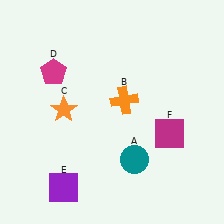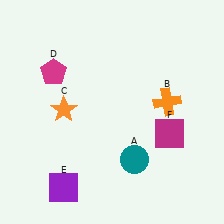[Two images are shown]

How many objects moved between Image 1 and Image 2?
1 object moved between the two images.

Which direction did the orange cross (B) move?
The orange cross (B) moved right.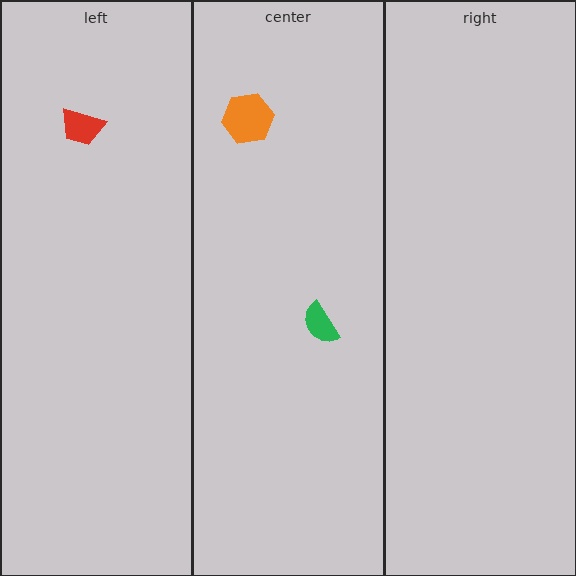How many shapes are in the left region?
1.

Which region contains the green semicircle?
The center region.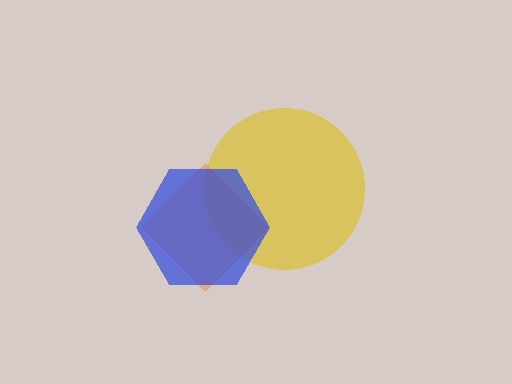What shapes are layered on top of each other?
The layered shapes are: a yellow circle, an orange diamond, a blue hexagon.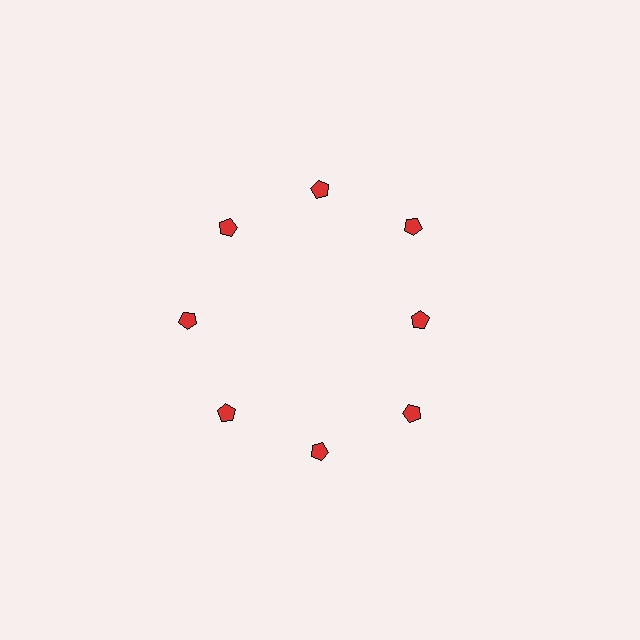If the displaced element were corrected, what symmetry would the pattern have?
It would have 8-fold rotational symmetry — the pattern would map onto itself every 45 degrees.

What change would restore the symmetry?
The symmetry would be restored by moving it outward, back onto the ring so that all 8 pentagons sit at equal angles and equal distance from the center.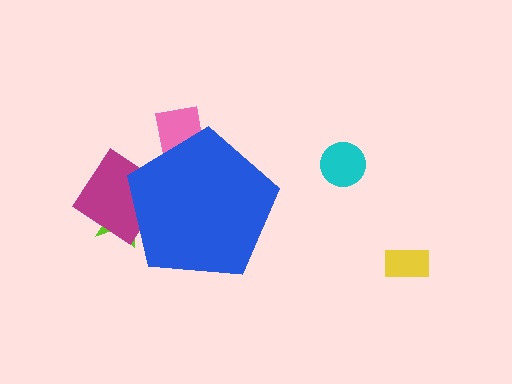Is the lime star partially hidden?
Yes, the lime star is partially hidden behind the blue pentagon.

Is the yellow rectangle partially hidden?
No, the yellow rectangle is fully visible.